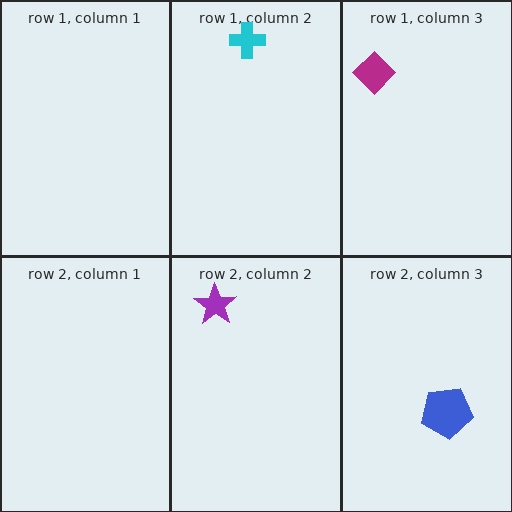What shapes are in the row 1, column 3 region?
The magenta diamond.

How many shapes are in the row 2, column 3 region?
1.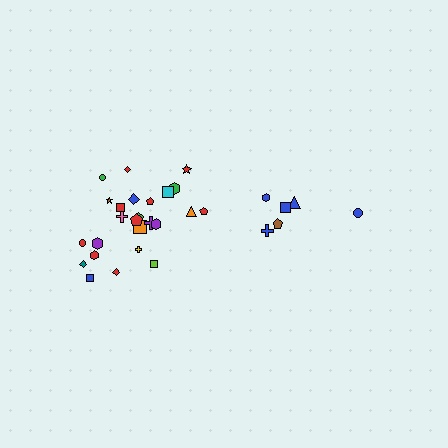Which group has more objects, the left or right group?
The left group.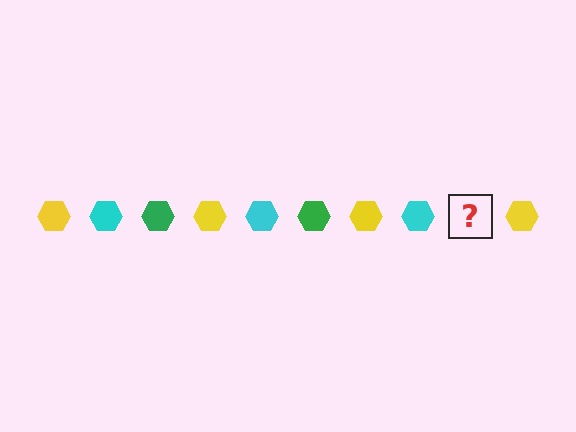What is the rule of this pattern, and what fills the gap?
The rule is that the pattern cycles through yellow, cyan, green hexagons. The gap should be filled with a green hexagon.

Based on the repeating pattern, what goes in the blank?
The blank should be a green hexagon.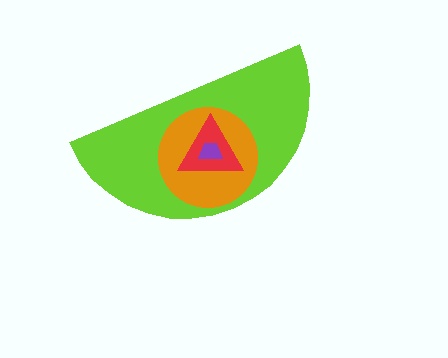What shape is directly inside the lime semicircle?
The orange circle.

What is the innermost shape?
The purple trapezoid.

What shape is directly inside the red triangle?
The purple trapezoid.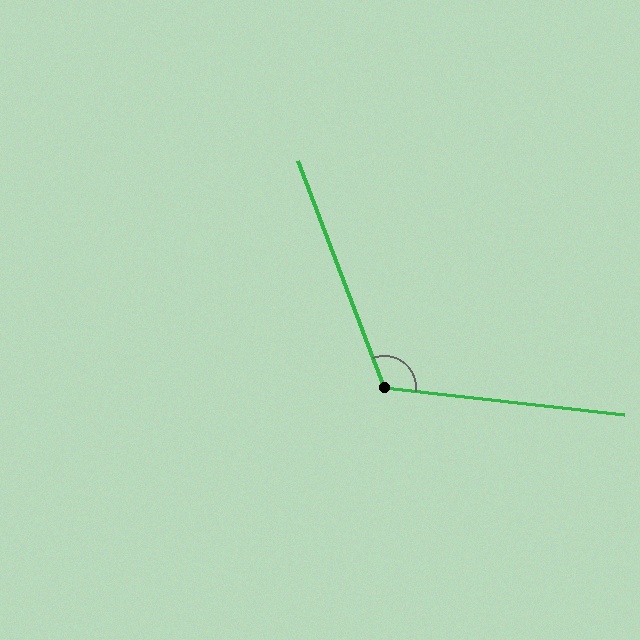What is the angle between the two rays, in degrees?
Approximately 117 degrees.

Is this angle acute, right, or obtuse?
It is obtuse.